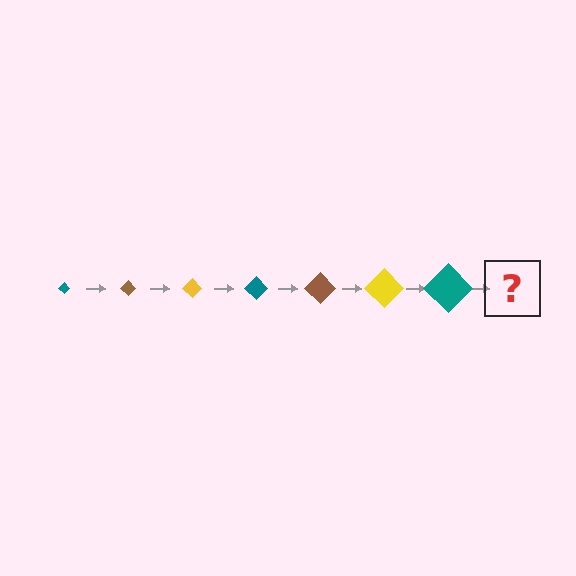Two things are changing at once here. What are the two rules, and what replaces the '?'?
The two rules are that the diamond grows larger each step and the color cycles through teal, brown, and yellow. The '?' should be a brown diamond, larger than the previous one.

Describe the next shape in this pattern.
It should be a brown diamond, larger than the previous one.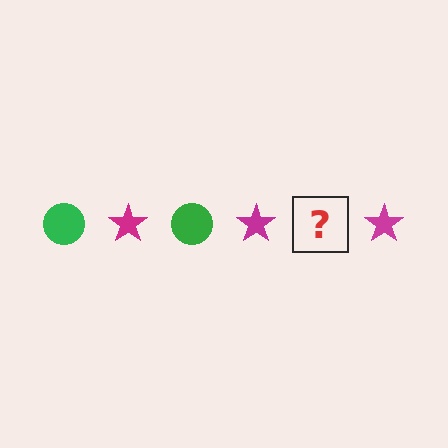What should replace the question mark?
The question mark should be replaced with a green circle.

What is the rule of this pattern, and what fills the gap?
The rule is that the pattern alternates between green circle and magenta star. The gap should be filled with a green circle.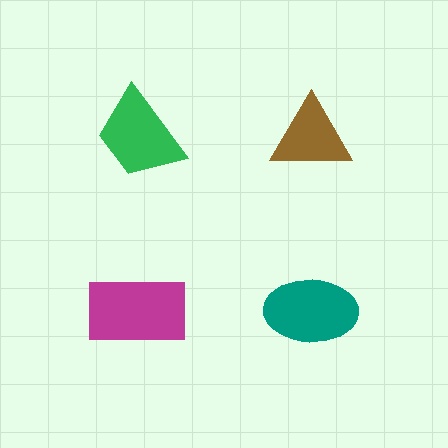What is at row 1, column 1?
A green trapezoid.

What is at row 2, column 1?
A magenta rectangle.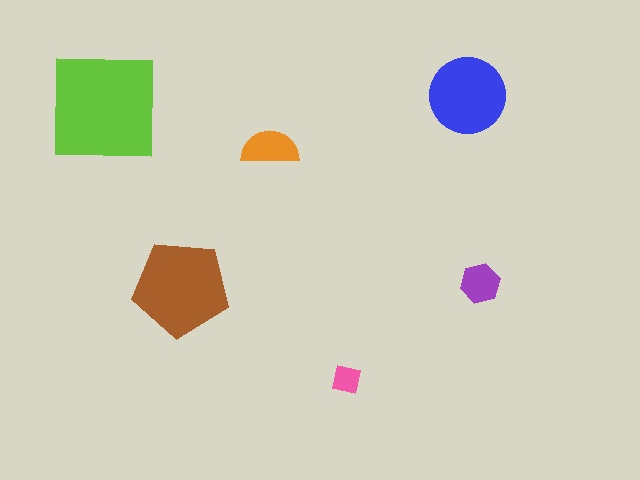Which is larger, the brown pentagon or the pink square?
The brown pentagon.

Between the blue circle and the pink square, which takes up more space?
The blue circle.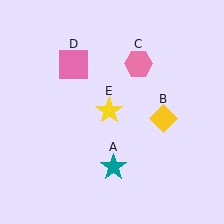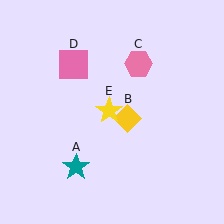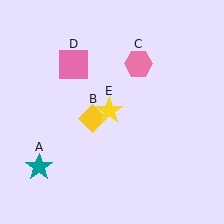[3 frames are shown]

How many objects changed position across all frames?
2 objects changed position: teal star (object A), yellow diamond (object B).